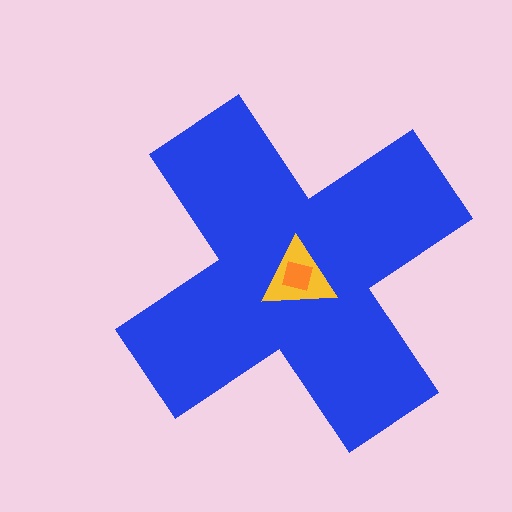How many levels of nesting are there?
3.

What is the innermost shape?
The orange square.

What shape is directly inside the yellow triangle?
The orange square.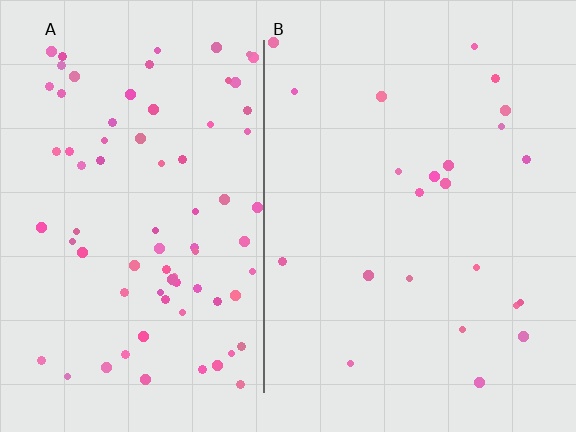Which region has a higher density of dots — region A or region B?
A (the left).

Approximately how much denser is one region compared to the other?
Approximately 3.4× — region A over region B.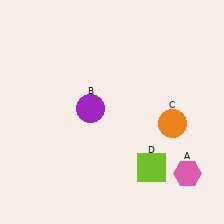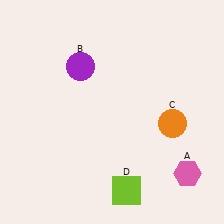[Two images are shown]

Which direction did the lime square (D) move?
The lime square (D) moved left.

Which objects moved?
The objects that moved are: the purple circle (B), the lime square (D).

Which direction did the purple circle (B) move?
The purple circle (B) moved up.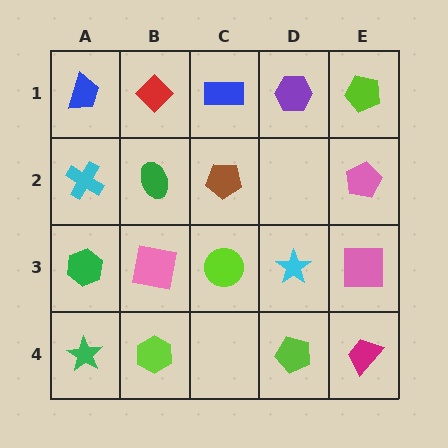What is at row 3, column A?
A green hexagon.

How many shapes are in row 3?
5 shapes.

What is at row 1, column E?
A lime pentagon.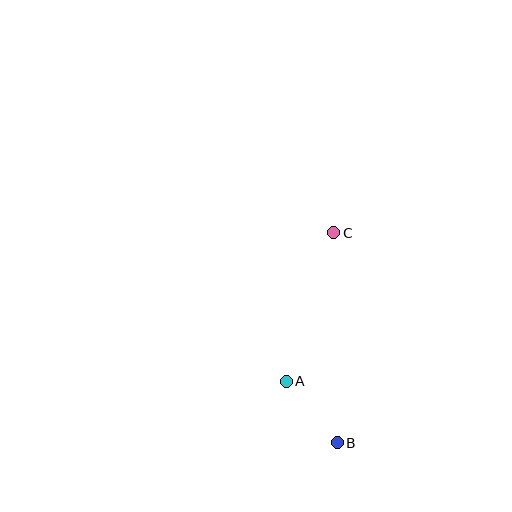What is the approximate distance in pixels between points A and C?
The distance between A and C is approximately 156 pixels.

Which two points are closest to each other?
Points A and B are closest to each other.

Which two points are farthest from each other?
Points B and C are farthest from each other.